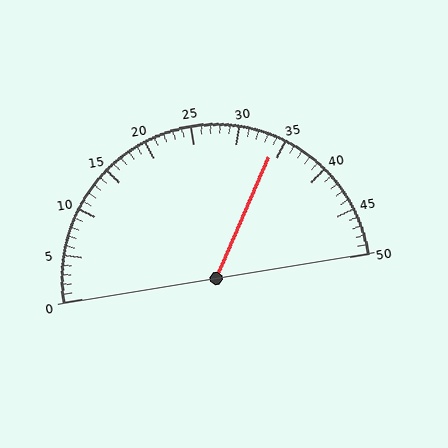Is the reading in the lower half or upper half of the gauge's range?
The reading is in the upper half of the range (0 to 50).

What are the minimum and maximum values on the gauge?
The gauge ranges from 0 to 50.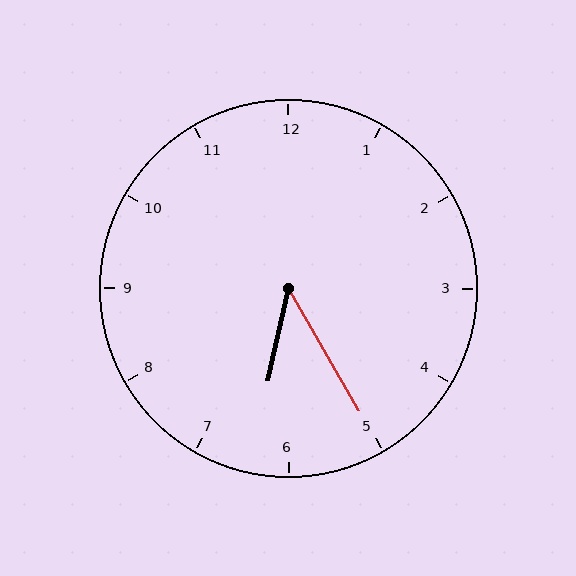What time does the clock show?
6:25.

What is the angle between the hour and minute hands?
Approximately 42 degrees.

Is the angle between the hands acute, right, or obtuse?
It is acute.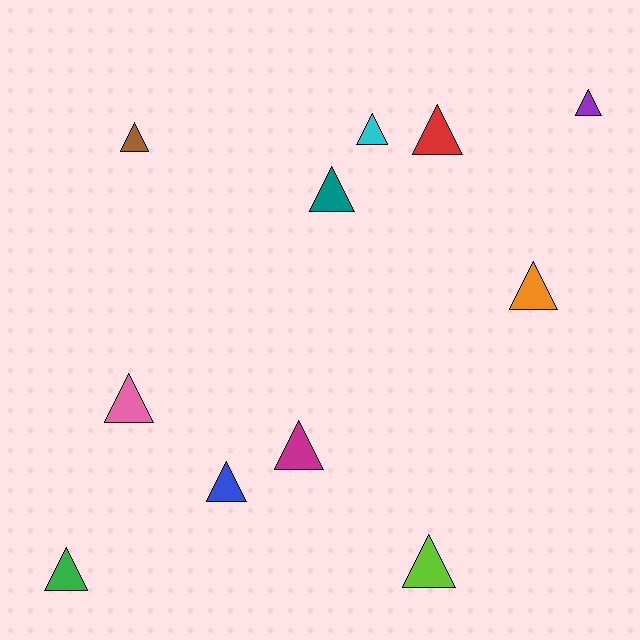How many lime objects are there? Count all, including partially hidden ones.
There is 1 lime object.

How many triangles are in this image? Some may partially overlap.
There are 11 triangles.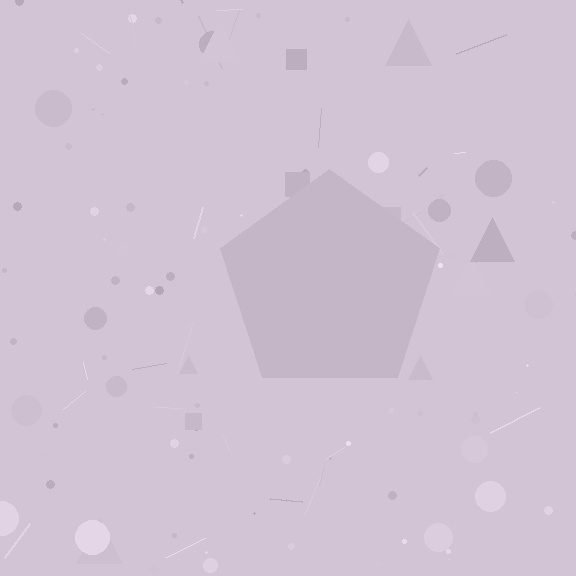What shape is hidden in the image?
A pentagon is hidden in the image.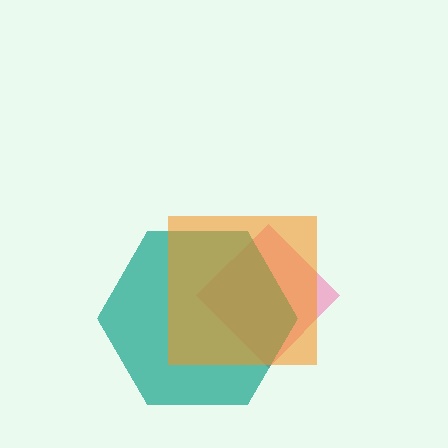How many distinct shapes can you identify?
There are 3 distinct shapes: a pink diamond, a teal hexagon, an orange square.